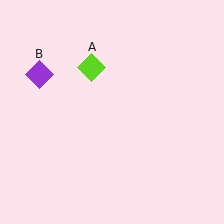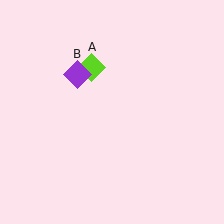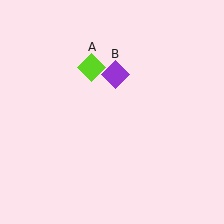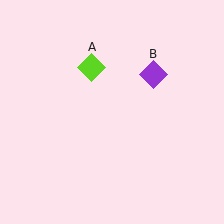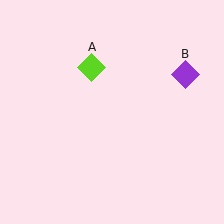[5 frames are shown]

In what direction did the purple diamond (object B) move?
The purple diamond (object B) moved right.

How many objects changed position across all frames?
1 object changed position: purple diamond (object B).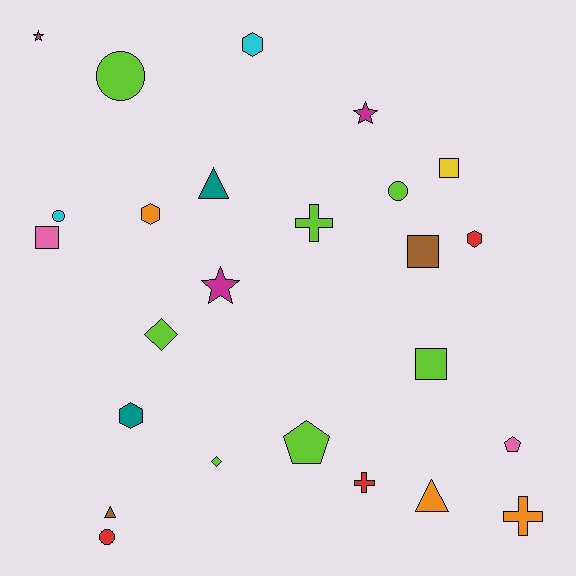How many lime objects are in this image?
There are 7 lime objects.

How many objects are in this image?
There are 25 objects.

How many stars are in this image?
There are 3 stars.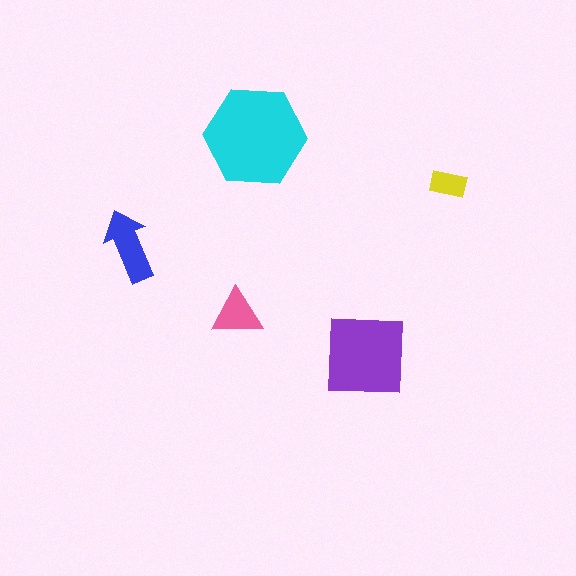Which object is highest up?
The cyan hexagon is topmost.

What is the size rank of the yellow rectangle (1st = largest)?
5th.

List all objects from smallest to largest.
The yellow rectangle, the pink triangle, the blue arrow, the purple square, the cyan hexagon.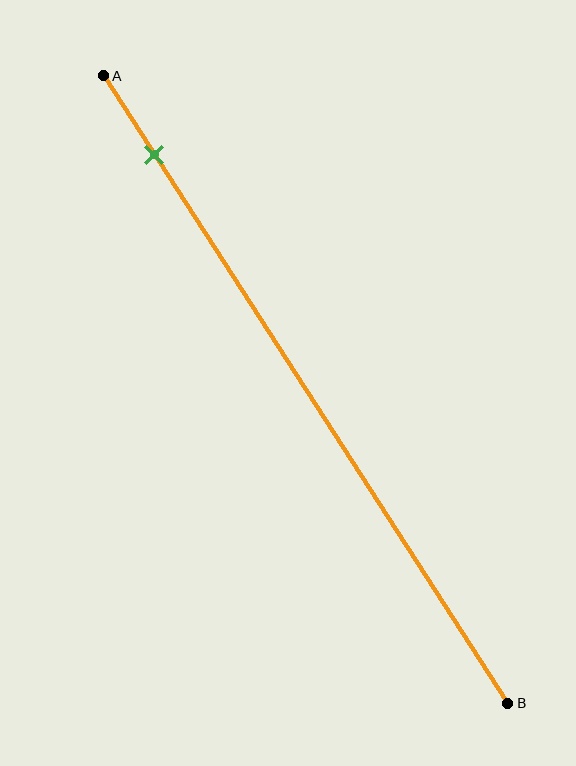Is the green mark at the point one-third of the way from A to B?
No, the mark is at about 15% from A, not at the 33% one-third point.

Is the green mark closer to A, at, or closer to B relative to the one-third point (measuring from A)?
The green mark is closer to point A than the one-third point of segment AB.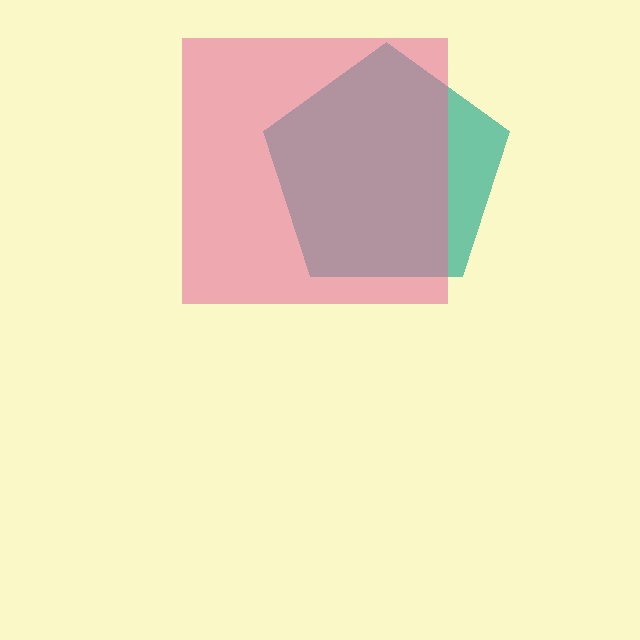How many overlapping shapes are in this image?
There are 2 overlapping shapes in the image.